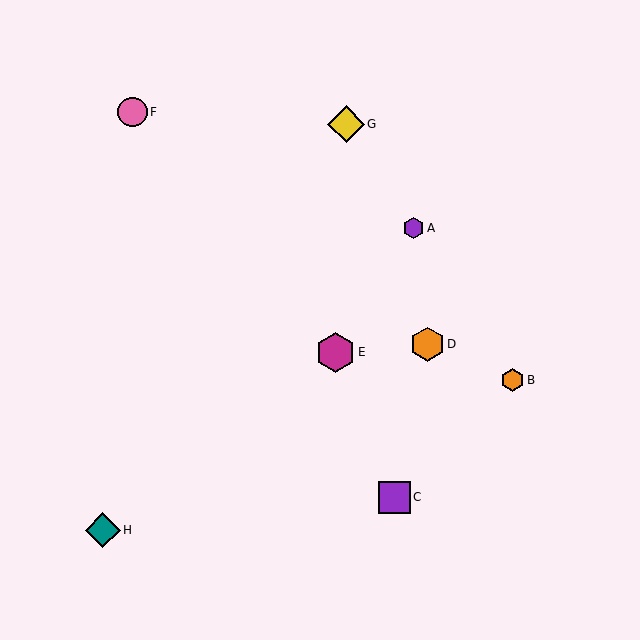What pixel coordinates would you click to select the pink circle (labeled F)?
Click at (132, 112) to select the pink circle F.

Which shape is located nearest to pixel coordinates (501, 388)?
The orange hexagon (labeled B) at (513, 380) is nearest to that location.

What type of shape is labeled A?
Shape A is a purple hexagon.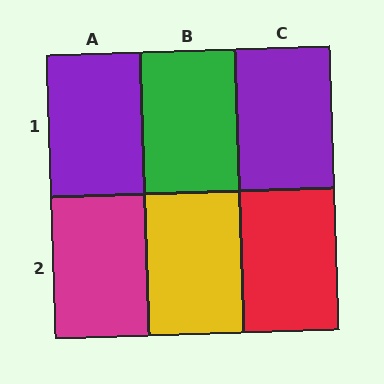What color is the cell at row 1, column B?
Green.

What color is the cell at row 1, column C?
Purple.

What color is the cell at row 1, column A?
Purple.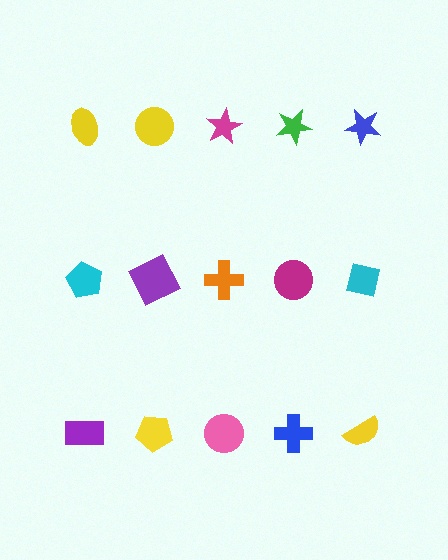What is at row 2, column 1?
A cyan pentagon.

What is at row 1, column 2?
A yellow circle.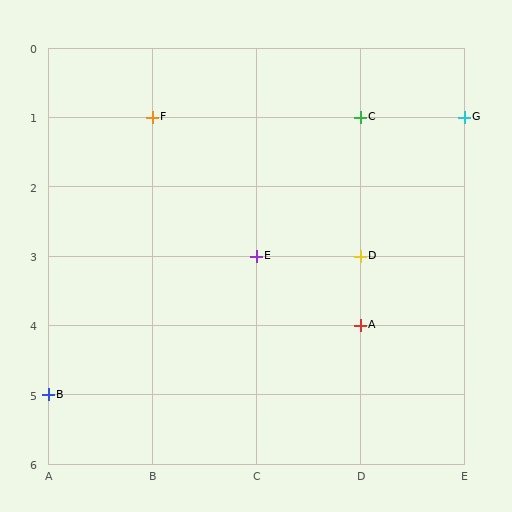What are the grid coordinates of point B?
Point B is at grid coordinates (A, 5).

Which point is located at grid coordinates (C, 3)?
Point E is at (C, 3).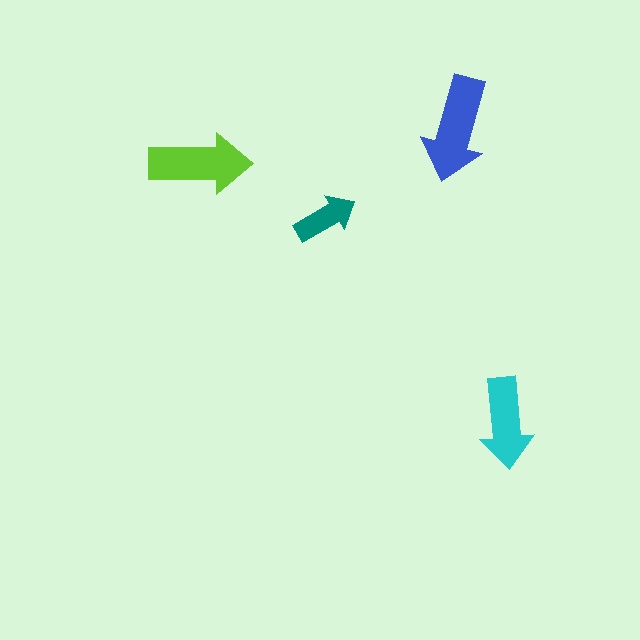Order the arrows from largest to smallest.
the blue one, the lime one, the cyan one, the teal one.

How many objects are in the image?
There are 4 objects in the image.